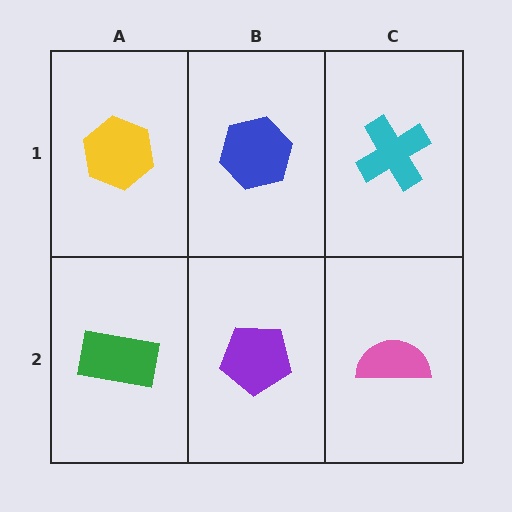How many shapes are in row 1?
3 shapes.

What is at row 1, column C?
A cyan cross.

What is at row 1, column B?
A blue hexagon.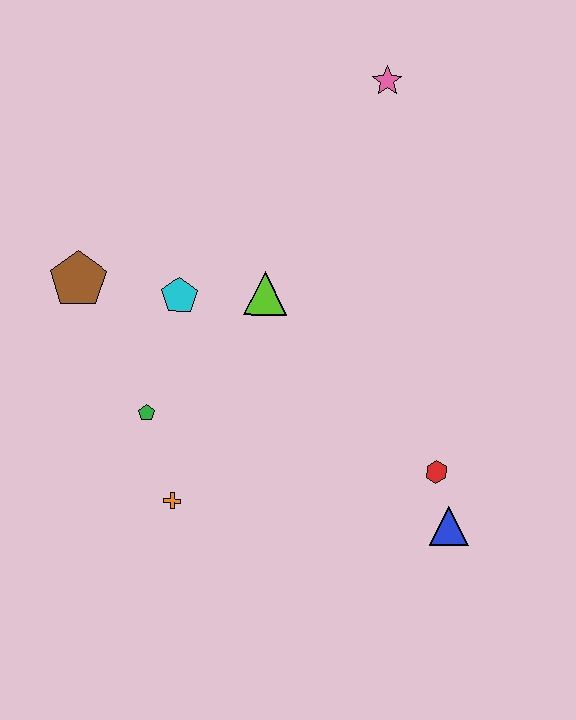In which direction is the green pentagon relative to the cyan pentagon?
The green pentagon is below the cyan pentagon.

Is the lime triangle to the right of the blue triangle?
No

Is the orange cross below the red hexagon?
Yes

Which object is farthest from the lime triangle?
The blue triangle is farthest from the lime triangle.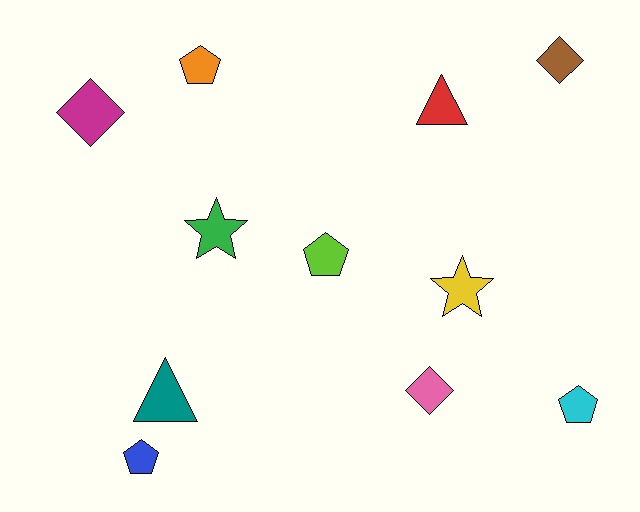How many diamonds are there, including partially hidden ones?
There are 3 diamonds.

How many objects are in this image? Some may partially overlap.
There are 11 objects.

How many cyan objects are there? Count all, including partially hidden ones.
There is 1 cyan object.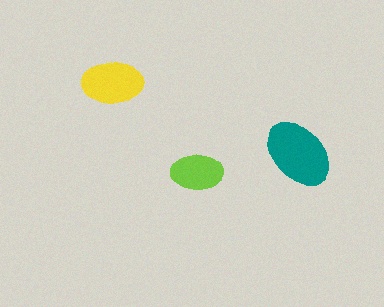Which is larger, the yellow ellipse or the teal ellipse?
The teal one.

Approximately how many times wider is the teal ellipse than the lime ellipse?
About 1.5 times wider.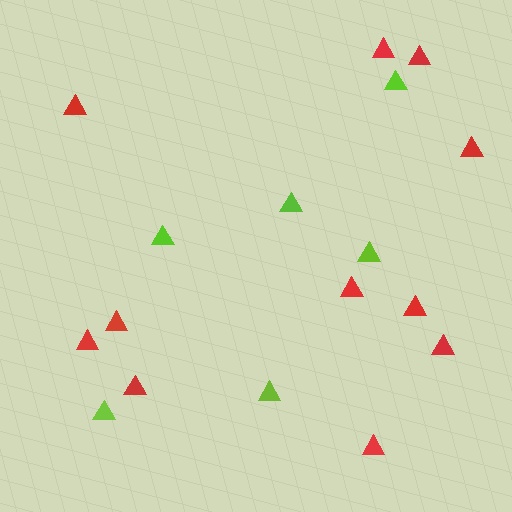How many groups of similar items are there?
There are 2 groups: one group of lime triangles (6) and one group of red triangles (11).